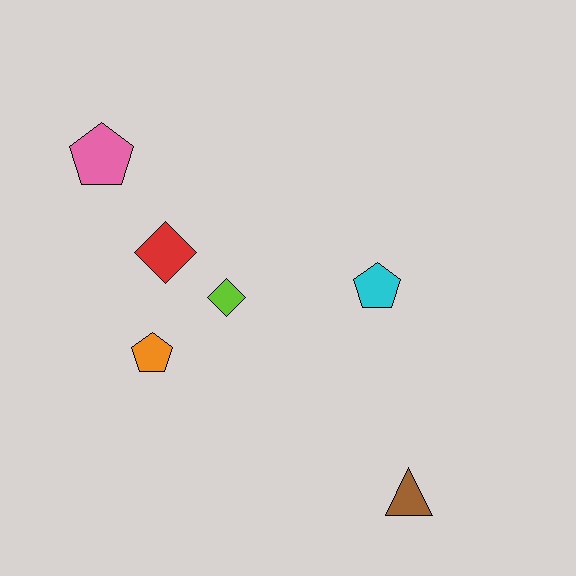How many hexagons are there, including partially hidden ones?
There are no hexagons.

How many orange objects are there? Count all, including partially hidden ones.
There is 1 orange object.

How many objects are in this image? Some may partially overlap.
There are 6 objects.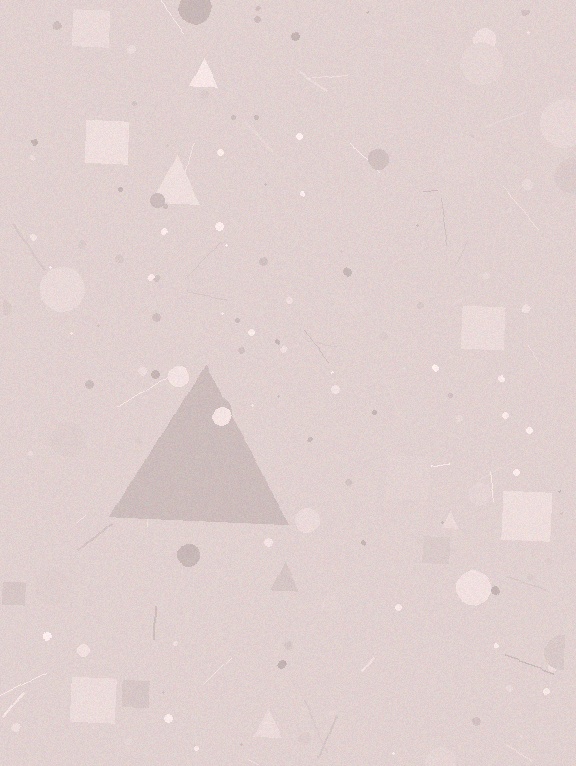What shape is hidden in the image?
A triangle is hidden in the image.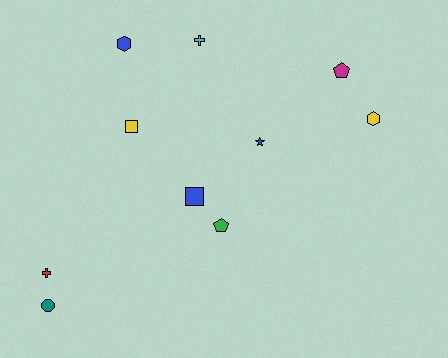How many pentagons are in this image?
There are 2 pentagons.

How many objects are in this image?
There are 10 objects.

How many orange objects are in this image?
There are no orange objects.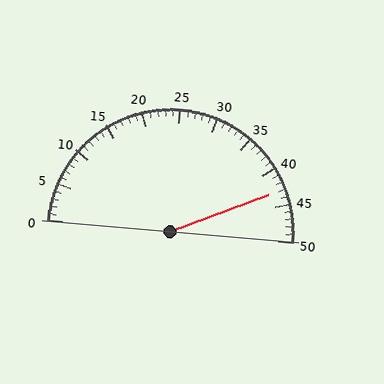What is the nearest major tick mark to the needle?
The nearest major tick mark is 45.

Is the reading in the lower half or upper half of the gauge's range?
The reading is in the upper half of the range (0 to 50).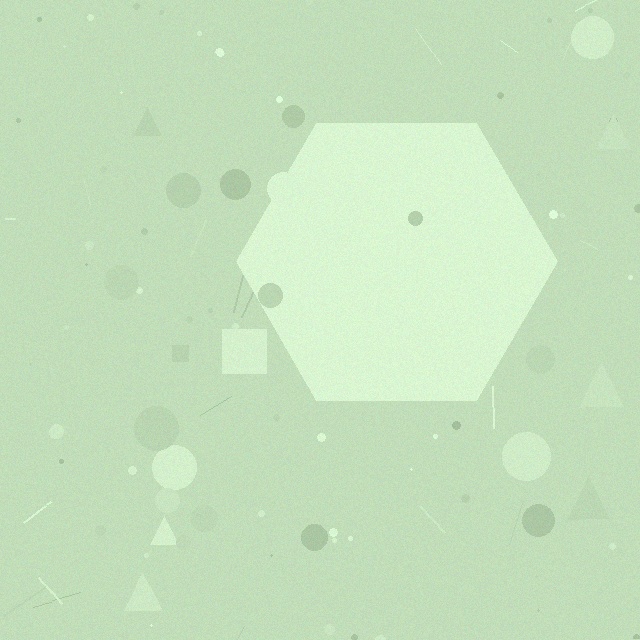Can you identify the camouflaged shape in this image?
The camouflaged shape is a hexagon.